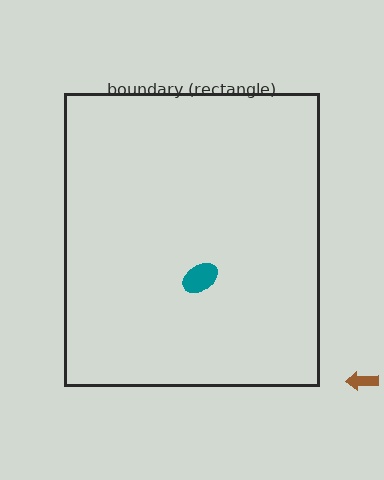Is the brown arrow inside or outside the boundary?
Outside.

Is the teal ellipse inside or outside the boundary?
Inside.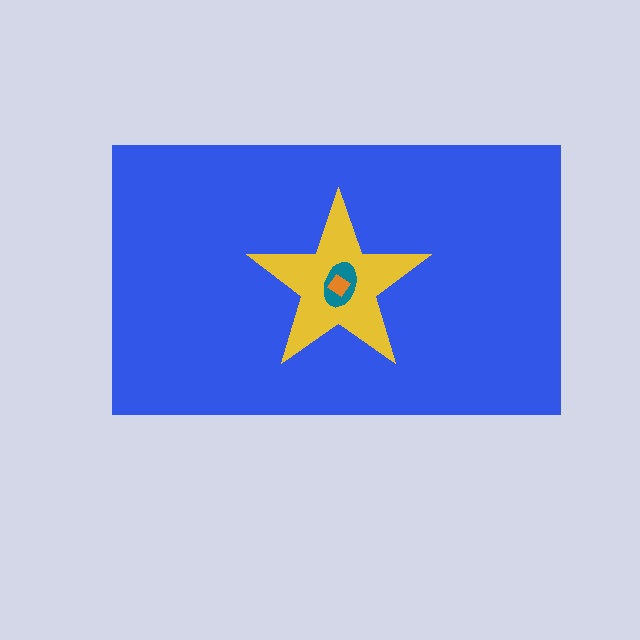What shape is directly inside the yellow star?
The teal ellipse.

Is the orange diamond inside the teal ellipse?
Yes.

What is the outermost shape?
The blue rectangle.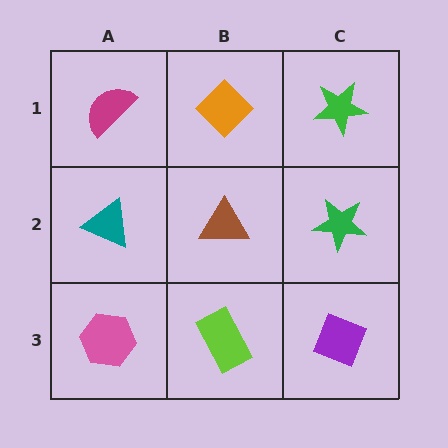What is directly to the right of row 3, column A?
A lime rectangle.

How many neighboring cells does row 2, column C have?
3.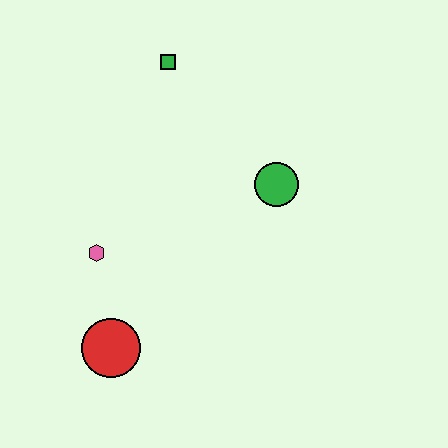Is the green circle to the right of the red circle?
Yes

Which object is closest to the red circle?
The pink hexagon is closest to the red circle.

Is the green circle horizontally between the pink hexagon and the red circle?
No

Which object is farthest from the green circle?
The red circle is farthest from the green circle.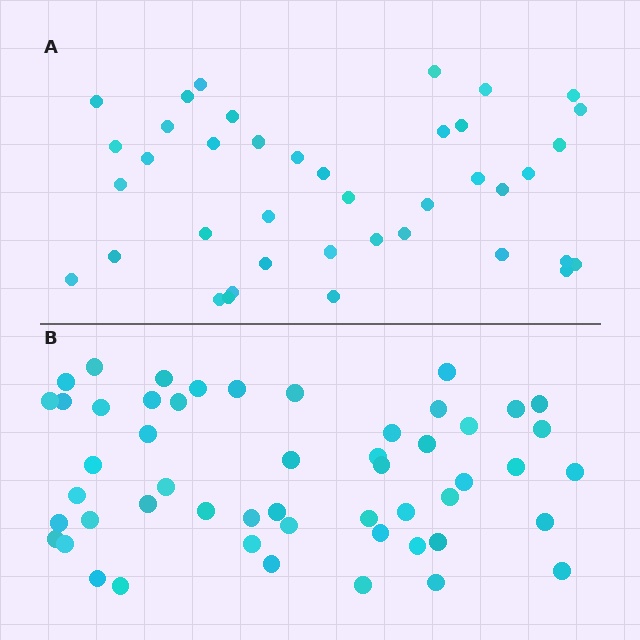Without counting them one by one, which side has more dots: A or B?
Region B (the bottom region) has more dots.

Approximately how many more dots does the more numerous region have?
Region B has roughly 12 or so more dots than region A.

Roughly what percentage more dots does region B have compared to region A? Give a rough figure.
About 30% more.